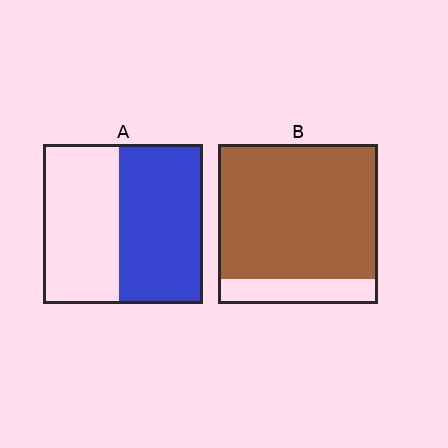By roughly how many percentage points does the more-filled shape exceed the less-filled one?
By roughly 30 percentage points (B over A).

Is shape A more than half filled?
Roughly half.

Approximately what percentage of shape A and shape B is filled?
A is approximately 50% and B is approximately 85%.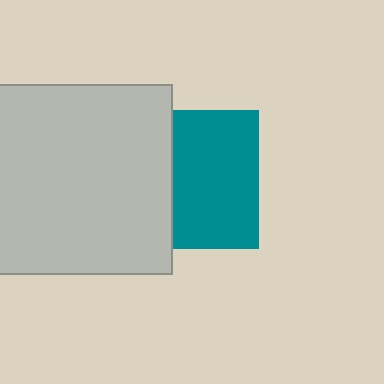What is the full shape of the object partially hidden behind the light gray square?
The partially hidden object is a teal square.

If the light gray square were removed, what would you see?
You would see the complete teal square.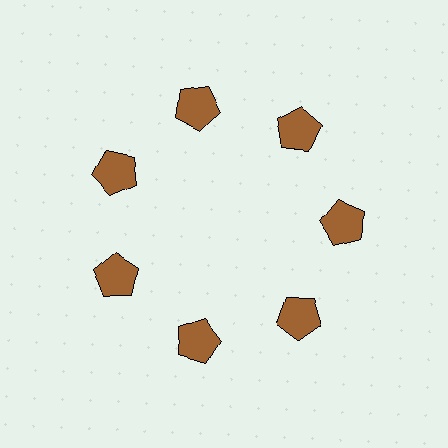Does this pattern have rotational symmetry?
Yes, this pattern has 7-fold rotational symmetry. It looks the same after rotating 51 degrees around the center.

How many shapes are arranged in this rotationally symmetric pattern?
There are 7 shapes, arranged in 7 groups of 1.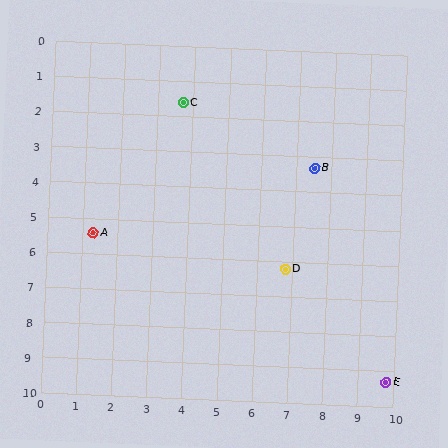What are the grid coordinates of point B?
Point B is at approximately (7.5, 3.3).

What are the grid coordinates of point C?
Point C is at approximately (3.7, 1.6).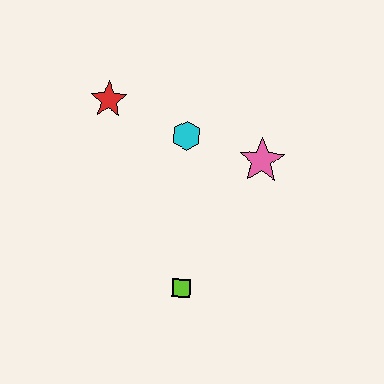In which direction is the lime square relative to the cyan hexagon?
The lime square is below the cyan hexagon.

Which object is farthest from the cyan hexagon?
The lime square is farthest from the cyan hexagon.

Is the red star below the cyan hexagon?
No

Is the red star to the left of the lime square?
Yes